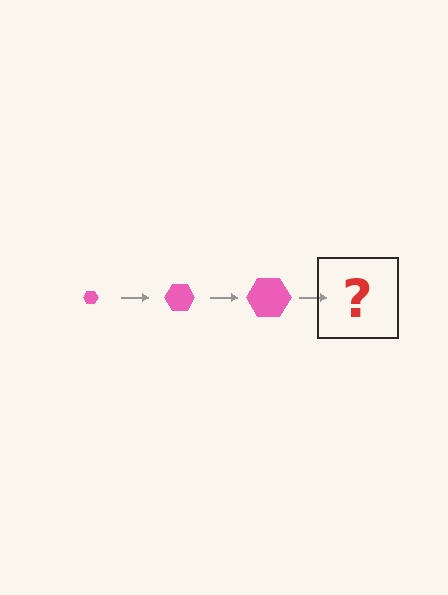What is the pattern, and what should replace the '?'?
The pattern is that the hexagon gets progressively larger each step. The '?' should be a pink hexagon, larger than the previous one.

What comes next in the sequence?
The next element should be a pink hexagon, larger than the previous one.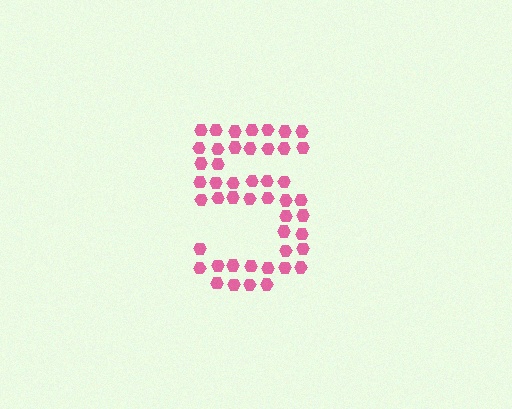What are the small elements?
The small elements are hexagons.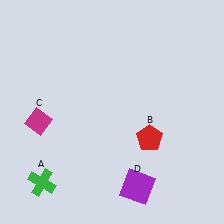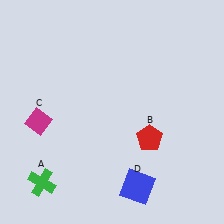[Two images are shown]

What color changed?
The square (D) changed from purple in Image 1 to blue in Image 2.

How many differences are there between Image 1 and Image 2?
There is 1 difference between the two images.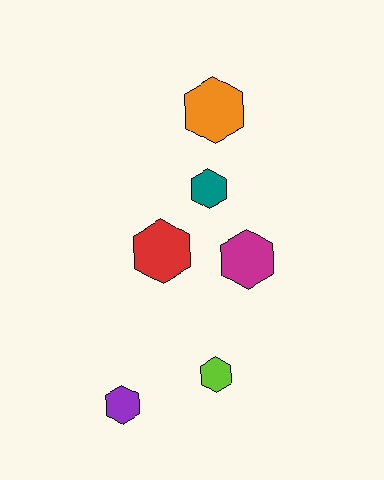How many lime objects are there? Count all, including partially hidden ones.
There is 1 lime object.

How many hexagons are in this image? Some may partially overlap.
There are 6 hexagons.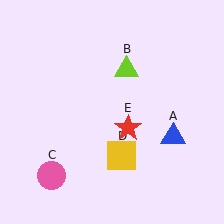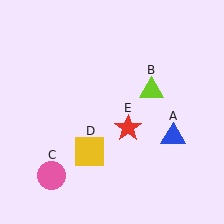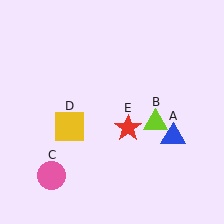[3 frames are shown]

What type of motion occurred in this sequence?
The lime triangle (object B), yellow square (object D) rotated clockwise around the center of the scene.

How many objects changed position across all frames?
2 objects changed position: lime triangle (object B), yellow square (object D).